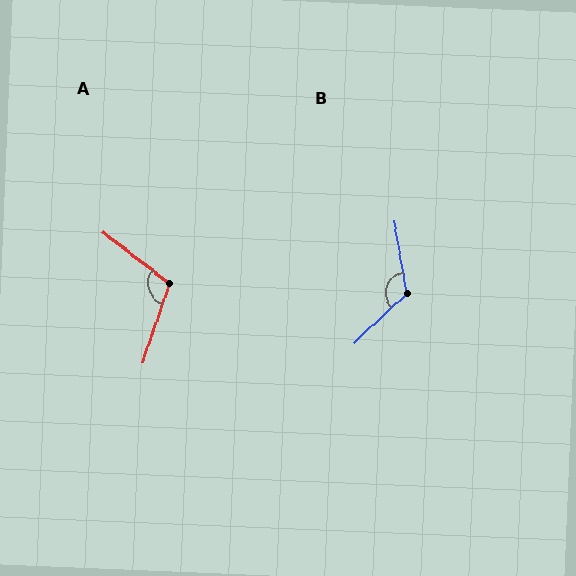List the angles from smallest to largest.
A (109°), B (123°).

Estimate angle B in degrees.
Approximately 123 degrees.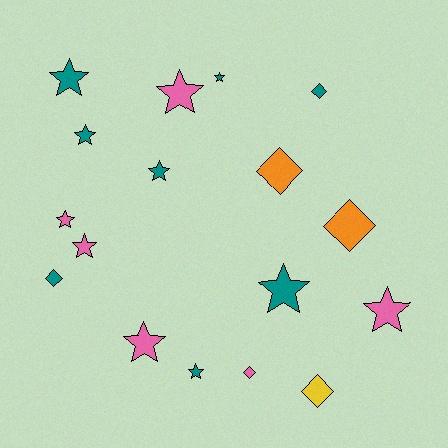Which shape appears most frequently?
Star, with 11 objects.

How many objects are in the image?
There are 17 objects.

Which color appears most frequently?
Teal, with 8 objects.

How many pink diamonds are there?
There is 1 pink diamond.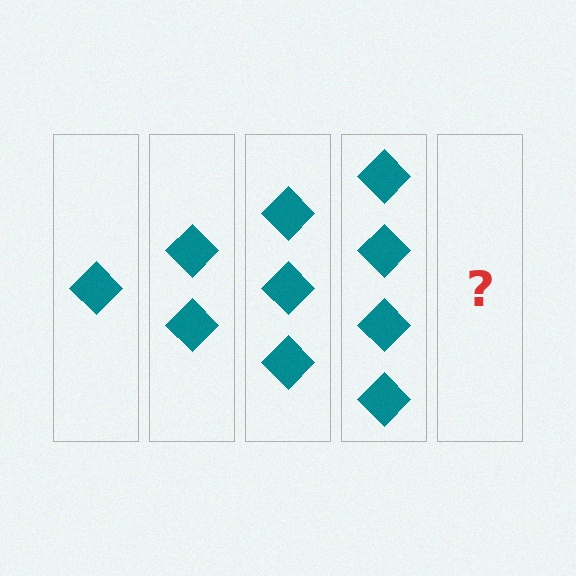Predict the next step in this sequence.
The next step is 5 diamonds.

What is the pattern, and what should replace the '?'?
The pattern is that each step adds one more diamond. The '?' should be 5 diamonds.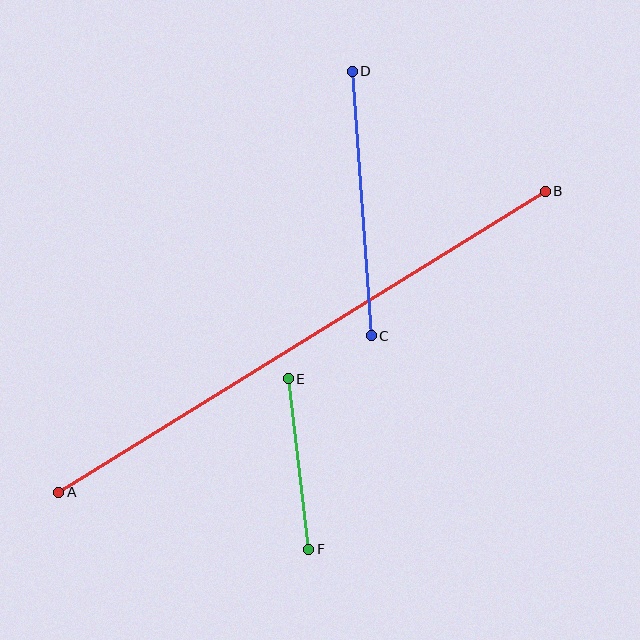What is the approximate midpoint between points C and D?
The midpoint is at approximately (362, 204) pixels.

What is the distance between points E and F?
The distance is approximately 172 pixels.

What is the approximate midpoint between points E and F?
The midpoint is at approximately (299, 464) pixels.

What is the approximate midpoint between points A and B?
The midpoint is at approximately (302, 342) pixels.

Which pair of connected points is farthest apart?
Points A and B are farthest apart.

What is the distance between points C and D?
The distance is approximately 265 pixels.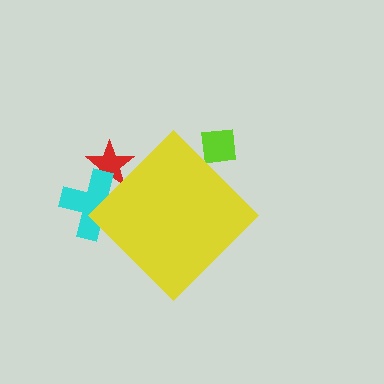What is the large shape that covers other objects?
A yellow diamond.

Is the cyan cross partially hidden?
Yes, the cyan cross is partially hidden behind the yellow diamond.